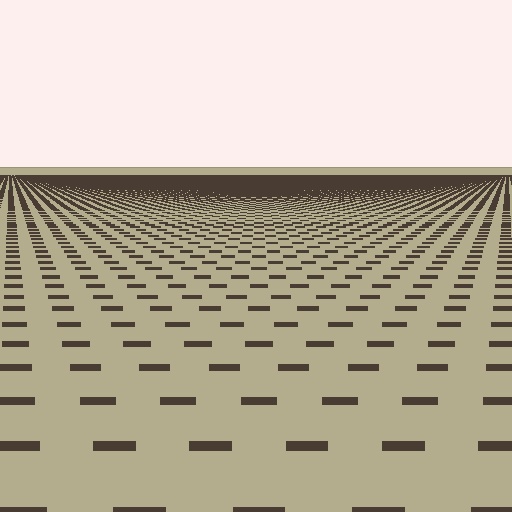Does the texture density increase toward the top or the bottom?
Density increases toward the top.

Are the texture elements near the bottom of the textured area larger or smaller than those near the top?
Larger. Near the bottom, elements are closer to the viewer and appear at a bigger on-screen size.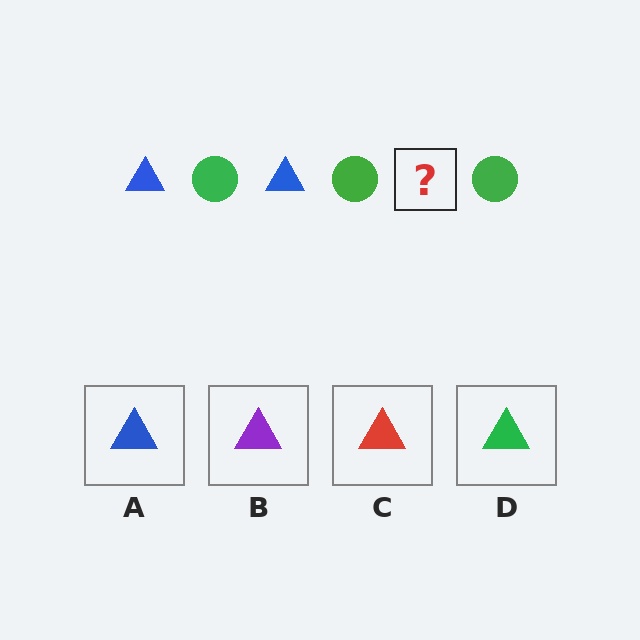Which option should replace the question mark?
Option A.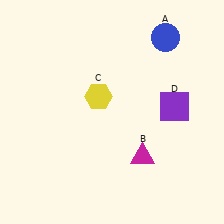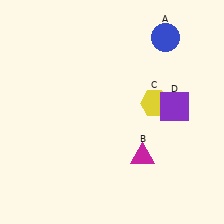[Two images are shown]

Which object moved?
The yellow hexagon (C) moved right.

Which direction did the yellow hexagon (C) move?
The yellow hexagon (C) moved right.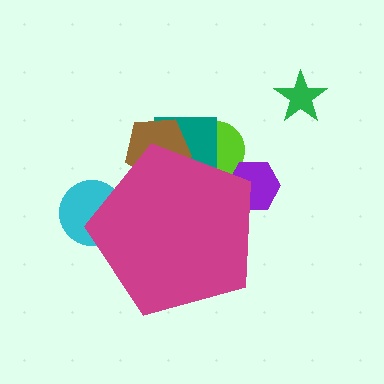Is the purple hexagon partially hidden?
Yes, the purple hexagon is partially hidden behind the magenta pentagon.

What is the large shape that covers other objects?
A magenta pentagon.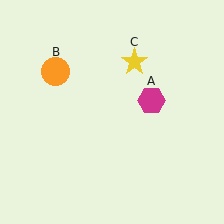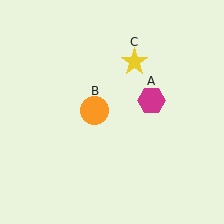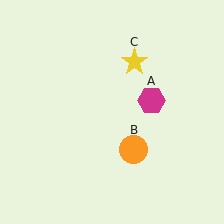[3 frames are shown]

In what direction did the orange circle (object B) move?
The orange circle (object B) moved down and to the right.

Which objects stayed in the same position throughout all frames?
Magenta hexagon (object A) and yellow star (object C) remained stationary.